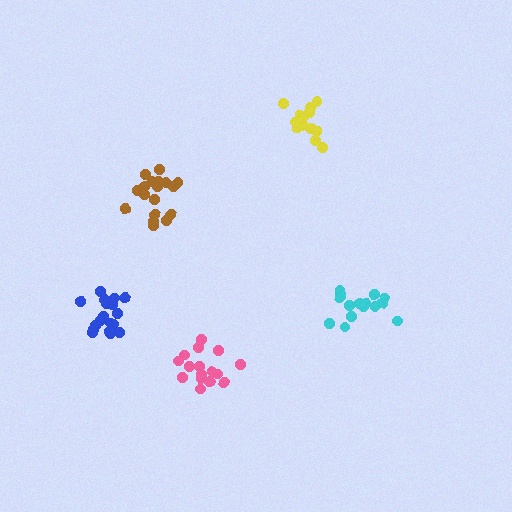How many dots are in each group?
Group 1: 19 dots, Group 2: 16 dots, Group 3: 17 dots, Group 4: 19 dots, Group 5: 14 dots (85 total).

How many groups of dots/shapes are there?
There are 5 groups.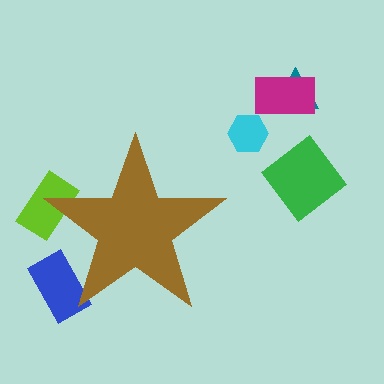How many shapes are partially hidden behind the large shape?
2 shapes are partially hidden.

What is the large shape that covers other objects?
A brown star.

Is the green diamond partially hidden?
No, the green diamond is fully visible.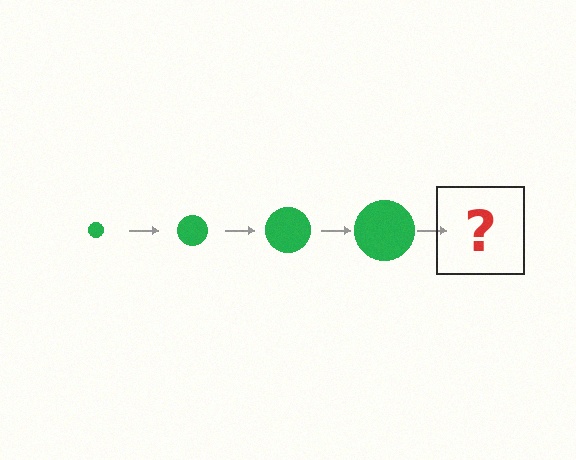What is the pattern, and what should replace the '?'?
The pattern is that the circle gets progressively larger each step. The '?' should be a green circle, larger than the previous one.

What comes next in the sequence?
The next element should be a green circle, larger than the previous one.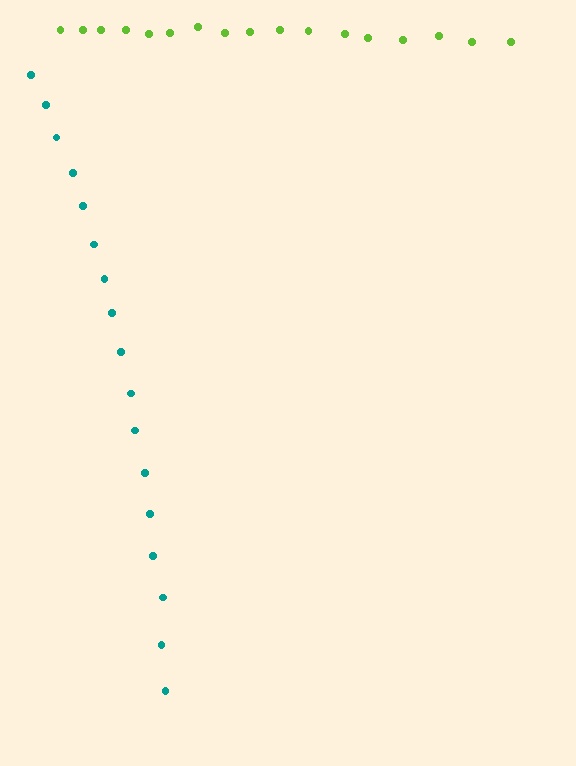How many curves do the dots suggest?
There are 2 distinct paths.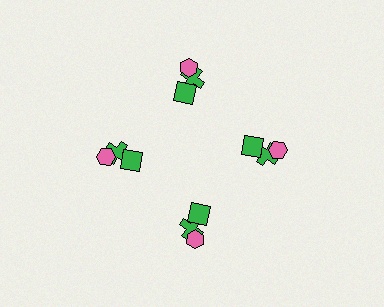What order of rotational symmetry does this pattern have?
This pattern has 4-fold rotational symmetry.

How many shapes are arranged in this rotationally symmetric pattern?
There are 12 shapes, arranged in 4 groups of 3.